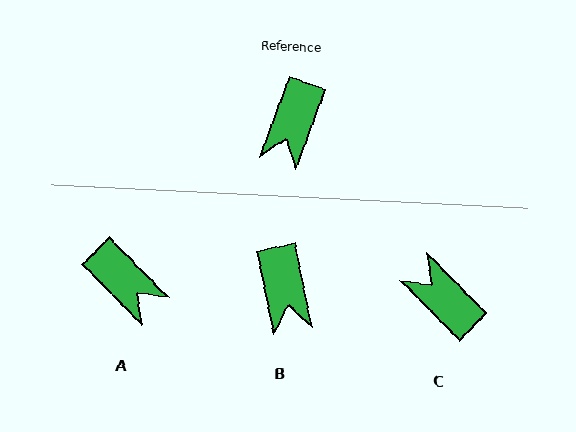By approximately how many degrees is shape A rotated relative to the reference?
Approximately 65 degrees counter-clockwise.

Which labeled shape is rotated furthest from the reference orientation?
C, about 115 degrees away.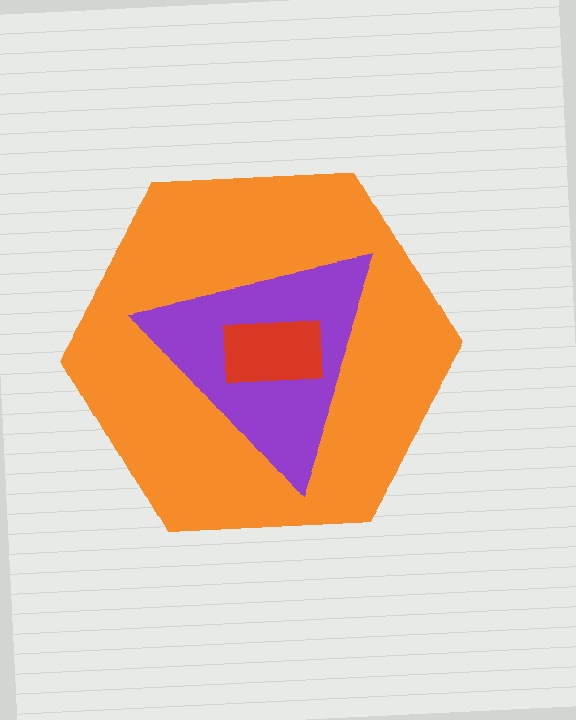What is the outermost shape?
The orange hexagon.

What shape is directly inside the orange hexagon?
The purple triangle.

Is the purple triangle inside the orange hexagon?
Yes.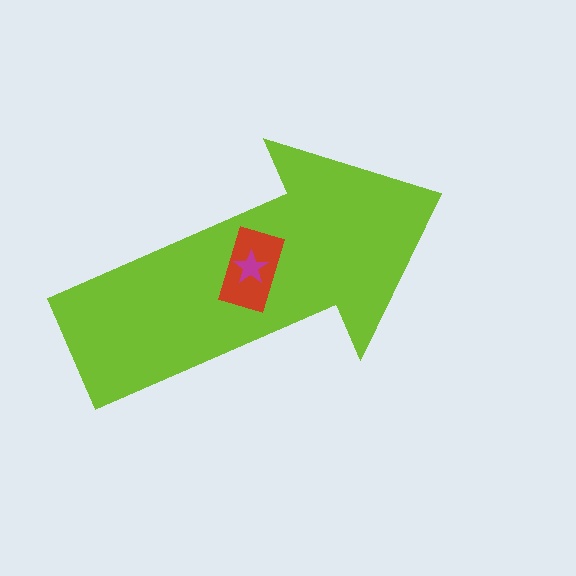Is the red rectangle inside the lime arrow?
Yes.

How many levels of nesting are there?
3.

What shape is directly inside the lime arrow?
The red rectangle.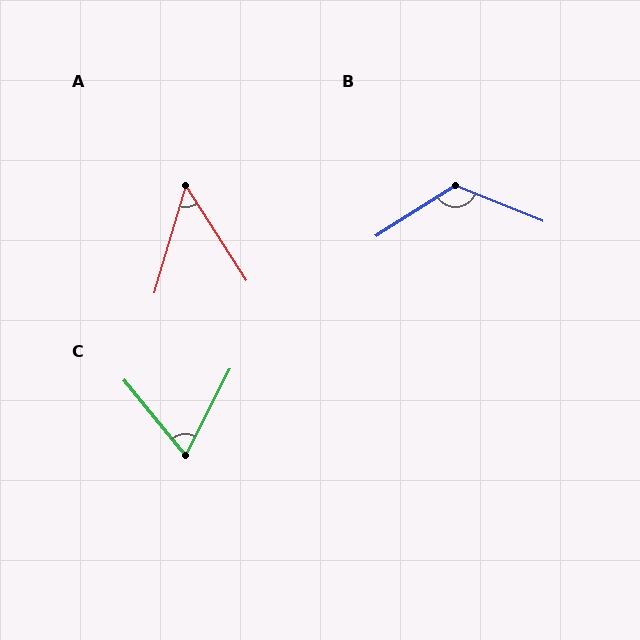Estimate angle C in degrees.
Approximately 66 degrees.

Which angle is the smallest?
A, at approximately 49 degrees.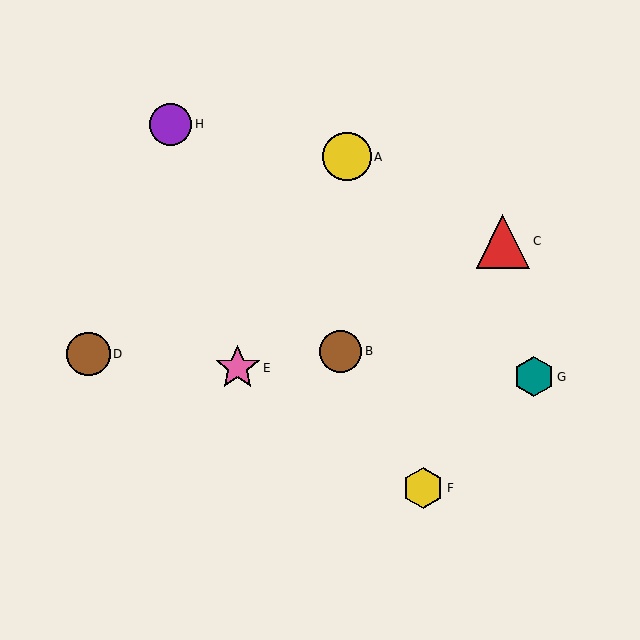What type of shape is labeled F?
Shape F is a yellow hexagon.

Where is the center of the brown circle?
The center of the brown circle is at (341, 351).